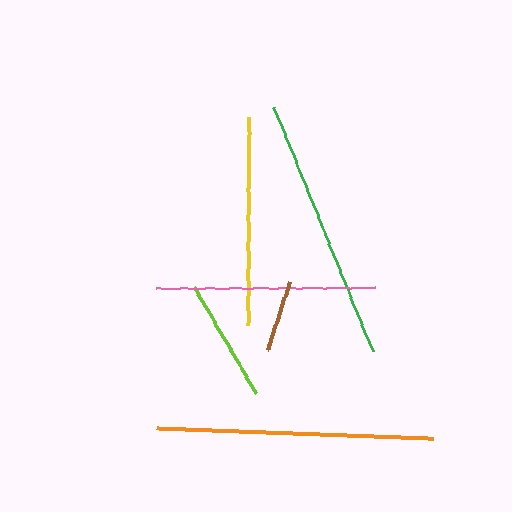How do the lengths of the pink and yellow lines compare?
The pink and yellow lines are approximately the same length.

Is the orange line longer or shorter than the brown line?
The orange line is longer than the brown line.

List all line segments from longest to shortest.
From longest to shortest: orange, green, pink, yellow, lime, brown.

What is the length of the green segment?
The green segment is approximately 263 pixels long.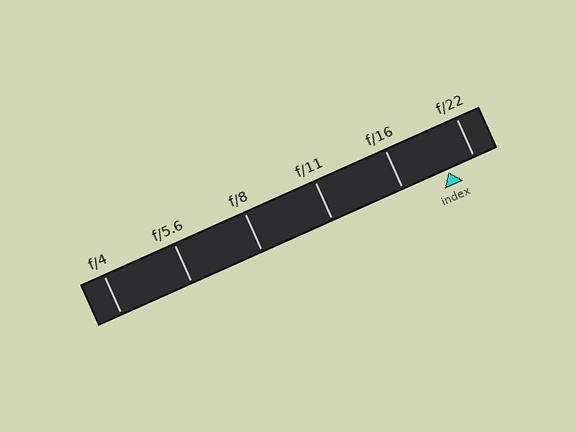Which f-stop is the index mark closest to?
The index mark is closest to f/22.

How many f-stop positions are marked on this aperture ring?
There are 6 f-stop positions marked.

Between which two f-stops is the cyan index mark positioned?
The index mark is between f/16 and f/22.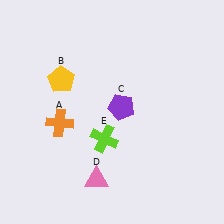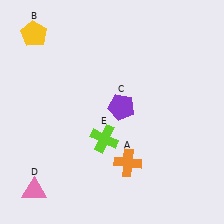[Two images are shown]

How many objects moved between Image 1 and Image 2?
3 objects moved between the two images.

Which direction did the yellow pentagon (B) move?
The yellow pentagon (B) moved up.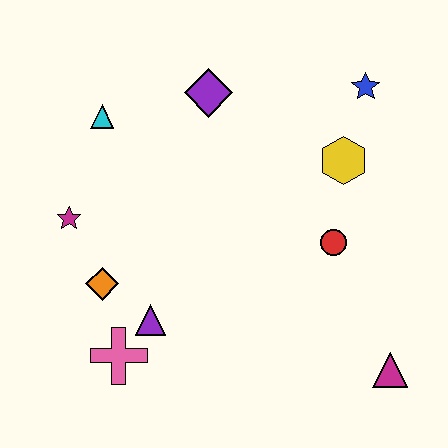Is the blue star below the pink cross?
No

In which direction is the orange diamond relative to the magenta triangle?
The orange diamond is to the left of the magenta triangle.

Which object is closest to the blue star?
The yellow hexagon is closest to the blue star.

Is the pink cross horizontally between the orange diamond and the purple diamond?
Yes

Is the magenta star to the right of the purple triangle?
No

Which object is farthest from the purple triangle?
The blue star is farthest from the purple triangle.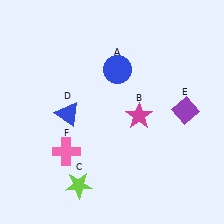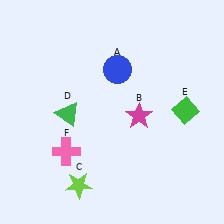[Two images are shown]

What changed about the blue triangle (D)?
In Image 1, D is blue. In Image 2, it changed to green.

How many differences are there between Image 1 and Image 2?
There are 2 differences between the two images.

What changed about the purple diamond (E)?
In Image 1, E is purple. In Image 2, it changed to green.